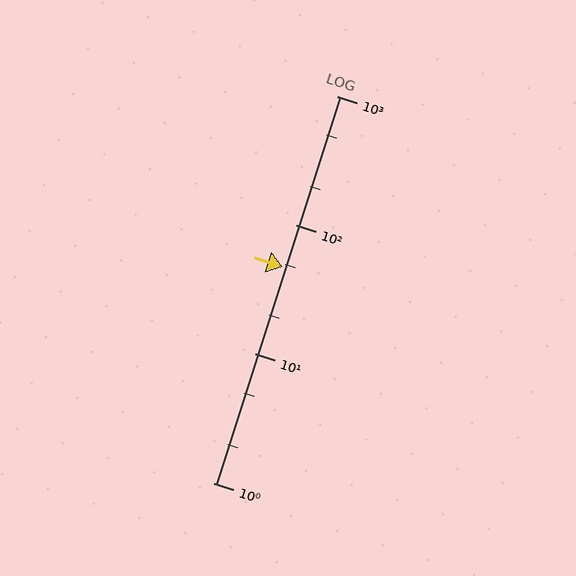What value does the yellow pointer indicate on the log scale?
The pointer indicates approximately 47.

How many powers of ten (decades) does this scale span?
The scale spans 3 decades, from 1 to 1000.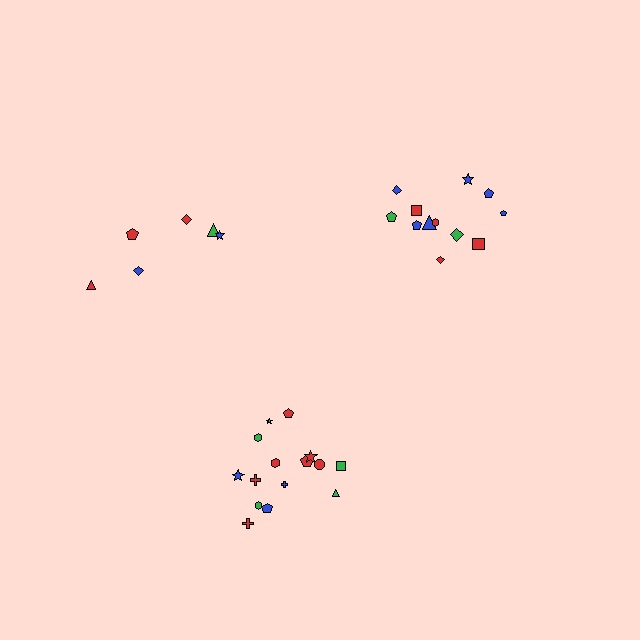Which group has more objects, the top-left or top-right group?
The top-right group.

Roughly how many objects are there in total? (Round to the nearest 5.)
Roughly 35 objects in total.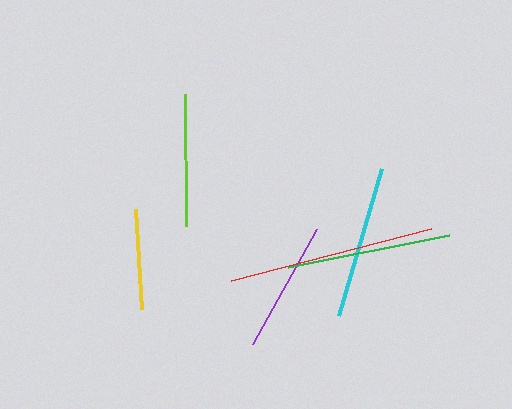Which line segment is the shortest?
The yellow line is the shortest at approximately 100 pixels.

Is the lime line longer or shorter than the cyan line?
The cyan line is longer than the lime line.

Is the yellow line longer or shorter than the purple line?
The purple line is longer than the yellow line.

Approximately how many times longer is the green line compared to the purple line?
The green line is approximately 1.3 times the length of the purple line.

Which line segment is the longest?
The red line is the longest at approximately 206 pixels.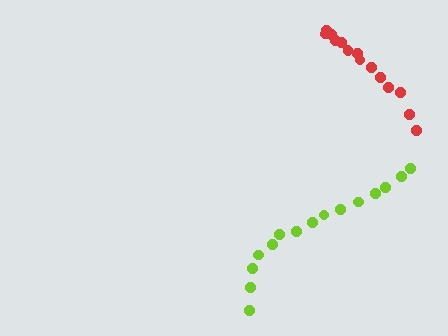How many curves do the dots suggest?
There are 2 distinct paths.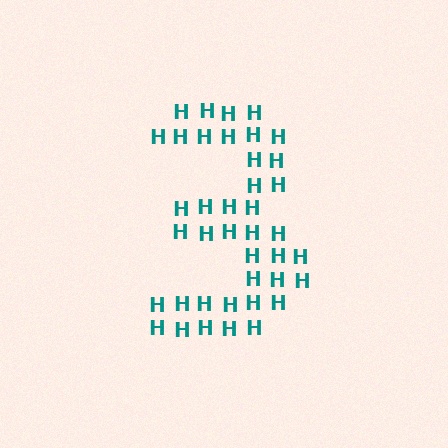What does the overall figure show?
The overall figure shows the digit 3.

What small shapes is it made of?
It is made of small letter H's.